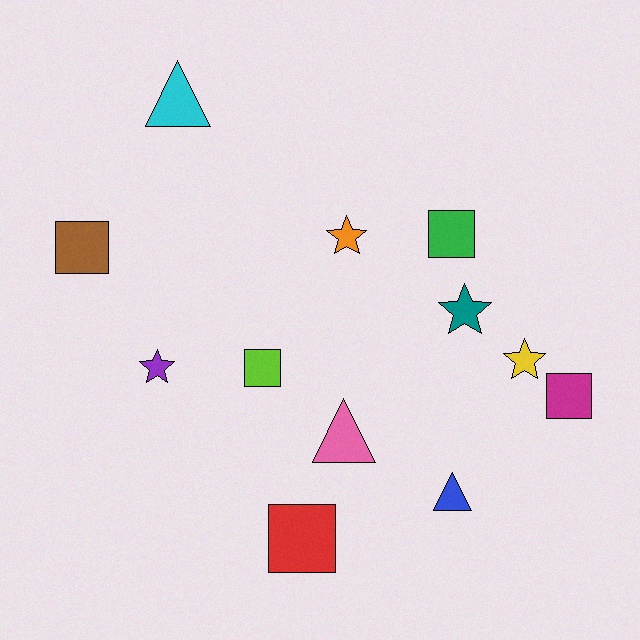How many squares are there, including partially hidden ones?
There are 5 squares.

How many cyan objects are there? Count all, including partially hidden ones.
There is 1 cyan object.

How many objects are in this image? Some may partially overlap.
There are 12 objects.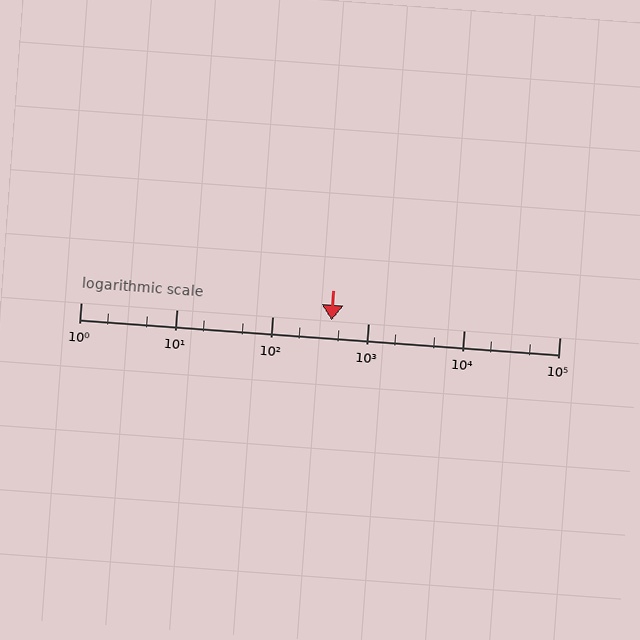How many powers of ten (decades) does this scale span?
The scale spans 5 decades, from 1 to 100000.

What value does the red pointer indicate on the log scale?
The pointer indicates approximately 420.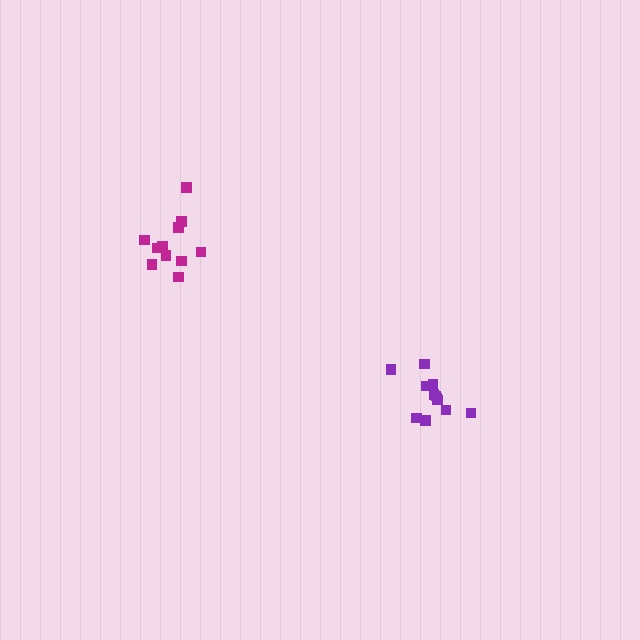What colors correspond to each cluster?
The clusters are colored: magenta, purple.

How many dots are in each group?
Group 1: 11 dots, Group 2: 12 dots (23 total).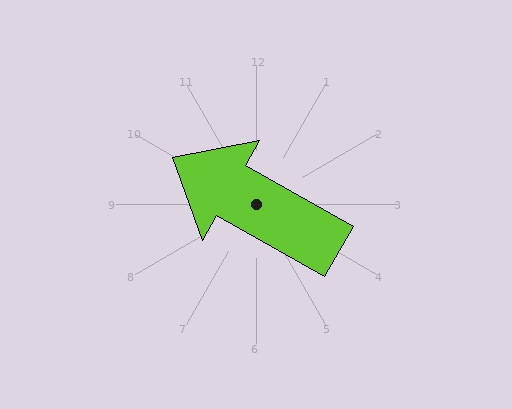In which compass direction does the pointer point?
Northwest.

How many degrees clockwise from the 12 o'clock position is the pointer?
Approximately 300 degrees.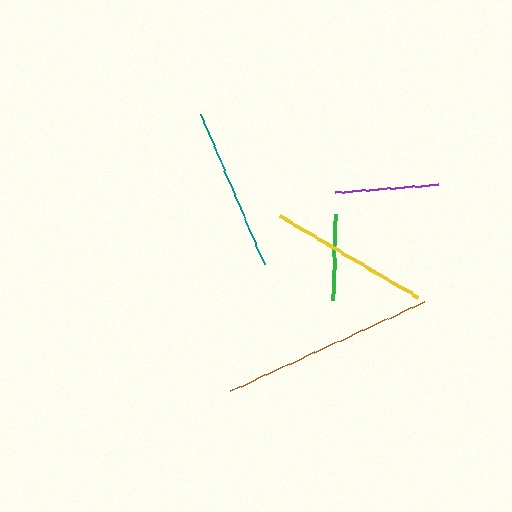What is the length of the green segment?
The green segment is approximately 86 pixels long.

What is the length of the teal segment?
The teal segment is approximately 164 pixels long.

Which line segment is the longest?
The brown line is the longest at approximately 213 pixels.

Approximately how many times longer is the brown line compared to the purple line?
The brown line is approximately 2.1 times the length of the purple line.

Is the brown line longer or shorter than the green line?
The brown line is longer than the green line.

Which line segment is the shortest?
The green line is the shortest at approximately 86 pixels.